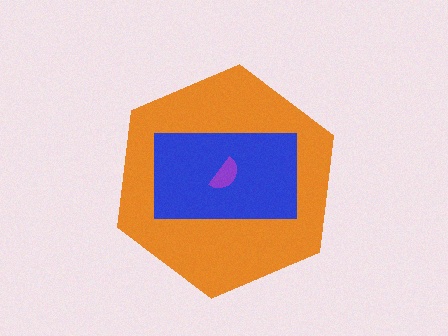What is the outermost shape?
The orange hexagon.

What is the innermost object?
The purple semicircle.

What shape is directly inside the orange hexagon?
The blue rectangle.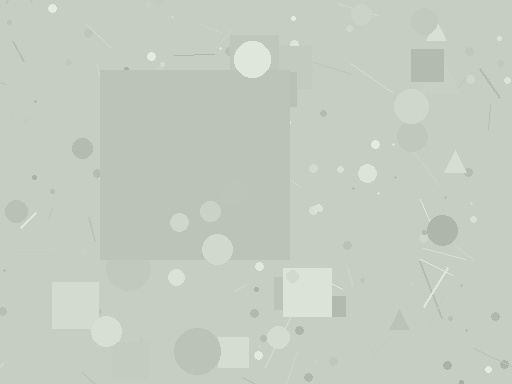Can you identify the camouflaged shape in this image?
The camouflaged shape is a square.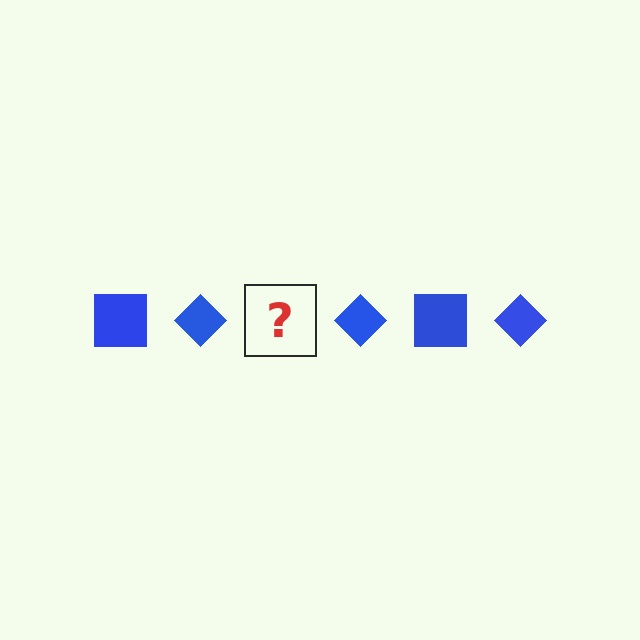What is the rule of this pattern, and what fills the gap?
The rule is that the pattern cycles through square, diamond shapes in blue. The gap should be filled with a blue square.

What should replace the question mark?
The question mark should be replaced with a blue square.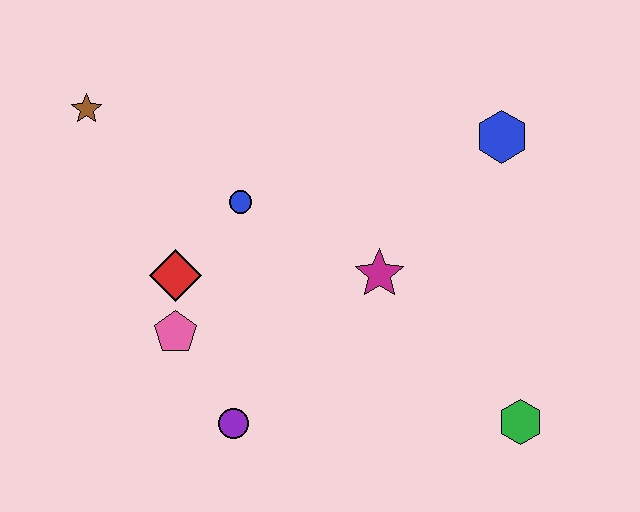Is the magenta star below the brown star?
Yes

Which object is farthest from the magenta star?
The brown star is farthest from the magenta star.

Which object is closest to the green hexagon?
The magenta star is closest to the green hexagon.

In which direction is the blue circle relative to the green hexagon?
The blue circle is to the left of the green hexagon.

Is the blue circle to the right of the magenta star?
No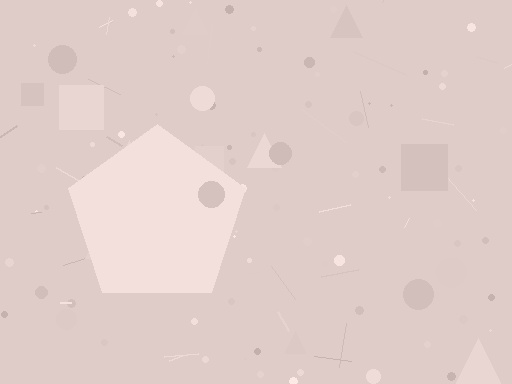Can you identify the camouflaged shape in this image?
The camouflaged shape is a pentagon.